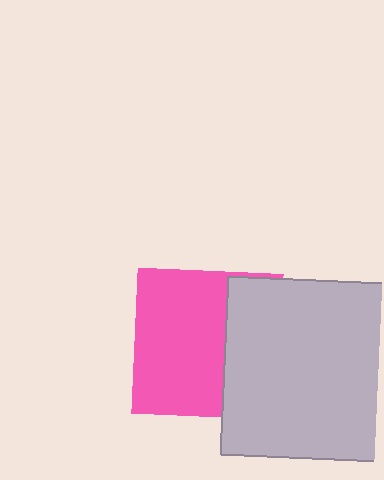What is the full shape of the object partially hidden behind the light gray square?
The partially hidden object is a pink square.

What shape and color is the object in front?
The object in front is a light gray square.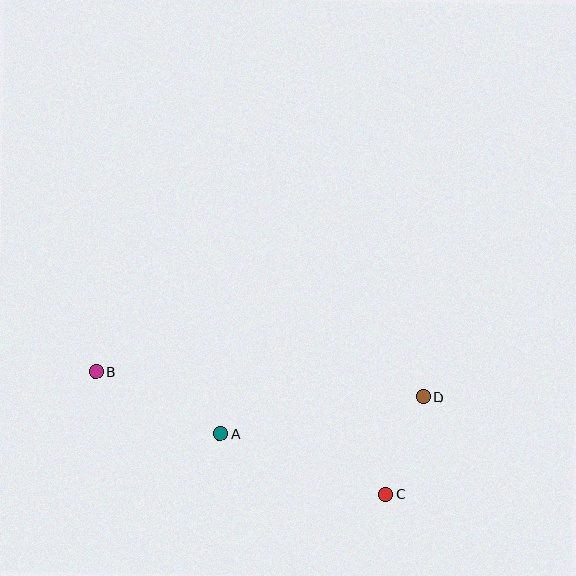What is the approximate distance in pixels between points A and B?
The distance between A and B is approximately 139 pixels.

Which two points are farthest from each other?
Points B and D are farthest from each other.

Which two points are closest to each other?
Points C and D are closest to each other.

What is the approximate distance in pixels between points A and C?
The distance between A and C is approximately 175 pixels.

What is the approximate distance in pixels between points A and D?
The distance between A and D is approximately 206 pixels.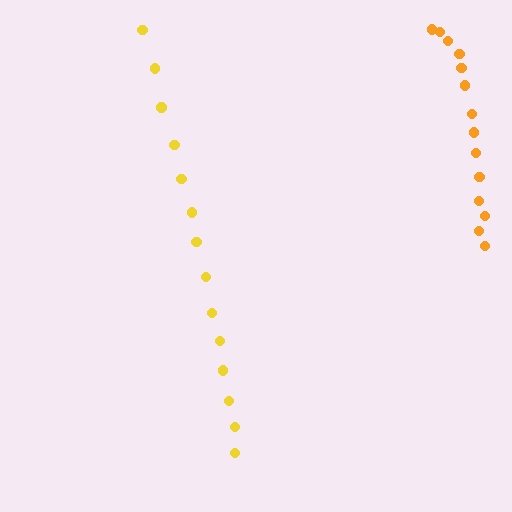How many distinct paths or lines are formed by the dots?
There are 2 distinct paths.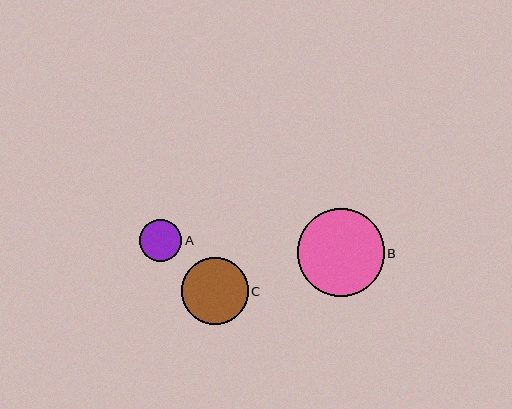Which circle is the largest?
Circle B is the largest with a size of approximately 87 pixels.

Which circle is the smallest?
Circle A is the smallest with a size of approximately 42 pixels.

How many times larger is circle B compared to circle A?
Circle B is approximately 2.1 times the size of circle A.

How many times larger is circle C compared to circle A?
Circle C is approximately 1.6 times the size of circle A.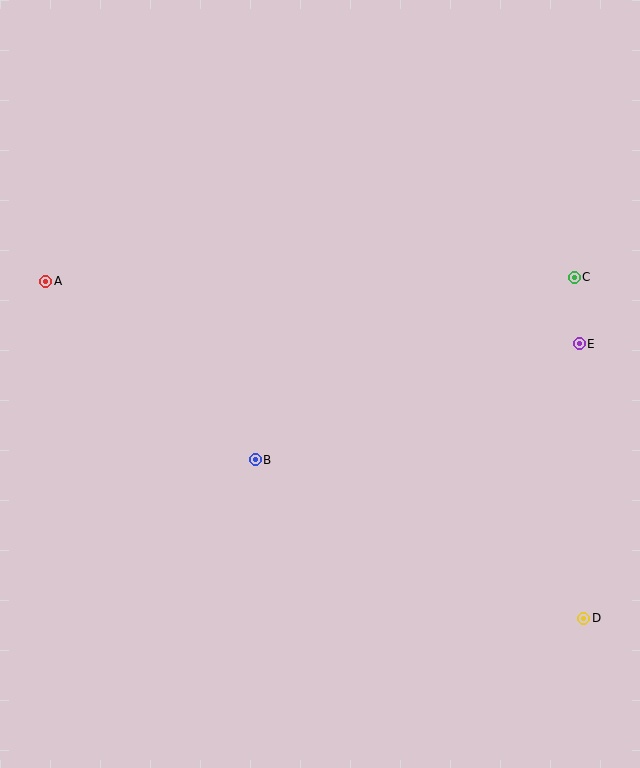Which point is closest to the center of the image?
Point B at (255, 460) is closest to the center.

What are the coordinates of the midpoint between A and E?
The midpoint between A and E is at (312, 313).